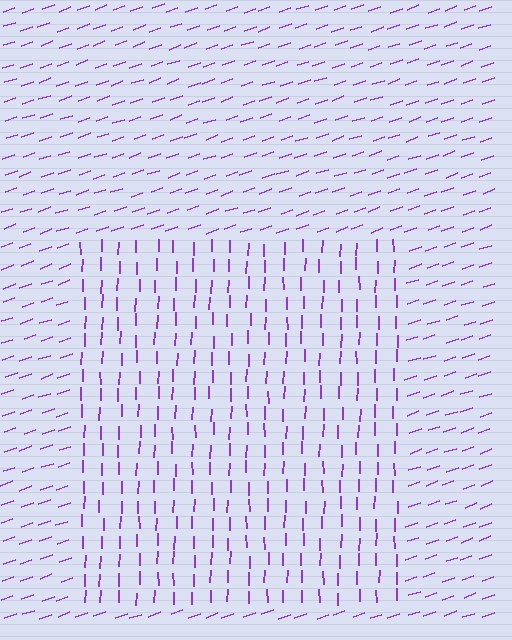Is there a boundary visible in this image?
Yes, there is a texture boundary formed by a change in line orientation.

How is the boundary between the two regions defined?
The boundary is defined purely by a change in line orientation (approximately 70 degrees difference). All lines are the same color and thickness.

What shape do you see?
I see a rectangle.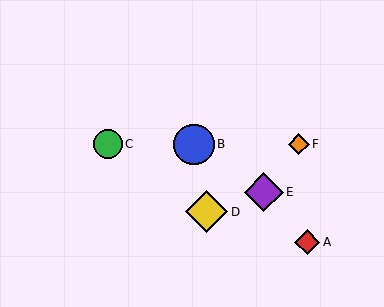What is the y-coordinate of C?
Object C is at y≈144.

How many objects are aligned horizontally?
3 objects (B, C, F) are aligned horizontally.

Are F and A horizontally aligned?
No, F is at y≈144 and A is at y≈242.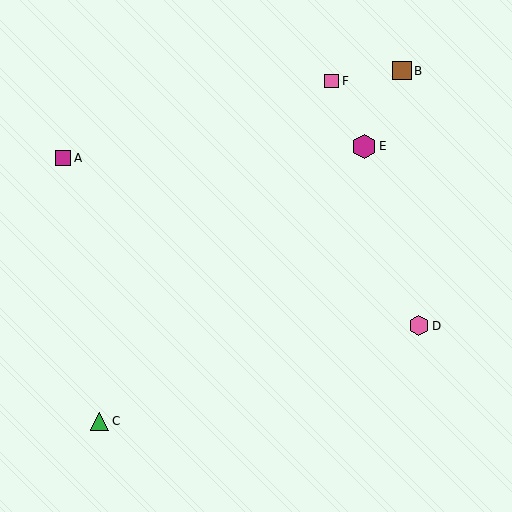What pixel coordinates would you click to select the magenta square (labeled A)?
Click at (63, 158) to select the magenta square A.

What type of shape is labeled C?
Shape C is a green triangle.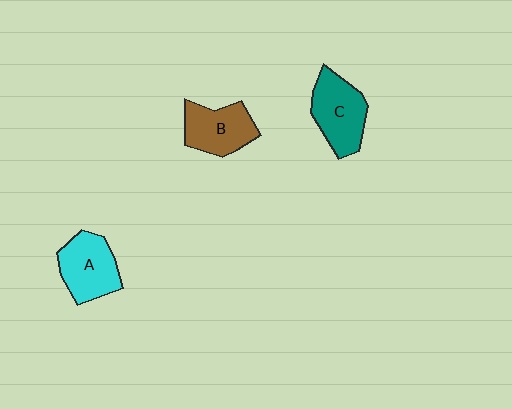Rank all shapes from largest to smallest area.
From largest to smallest: C (teal), A (cyan), B (brown).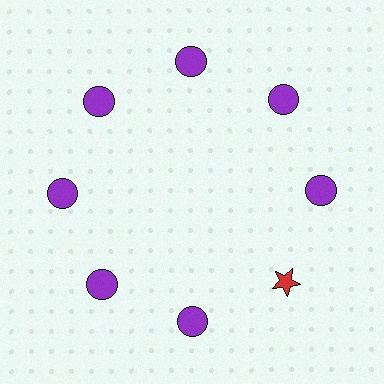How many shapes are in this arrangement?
There are 8 shapes arranged in a ring pattern.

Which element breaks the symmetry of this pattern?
The red star at roughly the 4 o'clock position breaks the symmetry. All other shapes are purple circles.